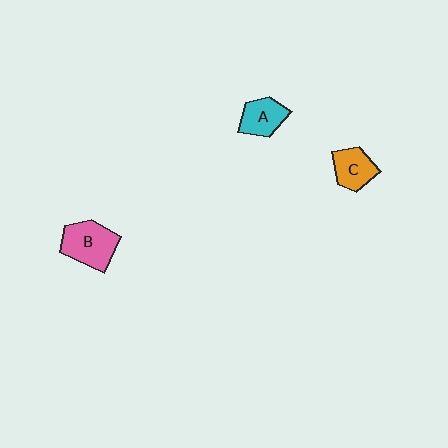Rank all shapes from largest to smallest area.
From largest to smallest: B (pink), C (orange), A (cyan).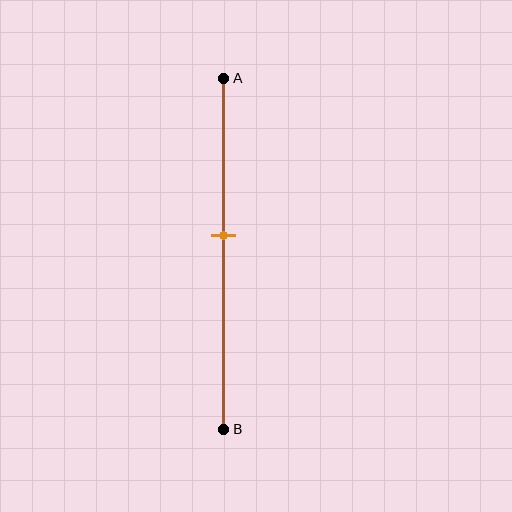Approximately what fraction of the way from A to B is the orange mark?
The orange mark is approximately 45% of the way from A to B.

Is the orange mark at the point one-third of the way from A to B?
No, the mark is at about 45% from A, not at the 33% one-third point.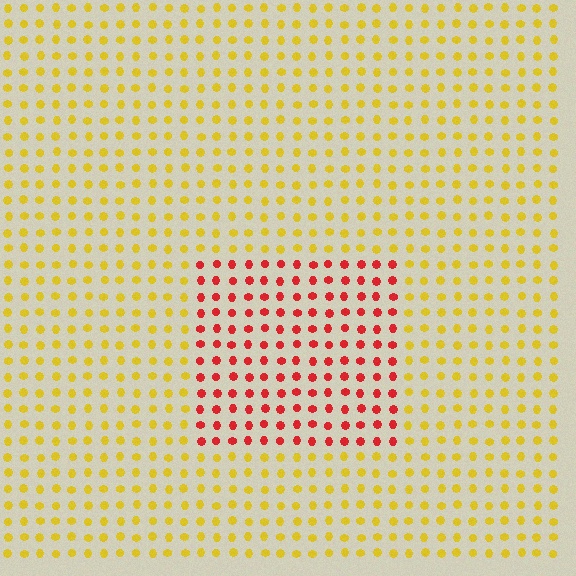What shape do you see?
I see a rectangle.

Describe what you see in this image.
The image is filled with small yellow elements in a uniform arrangement. A rectangle-shaped region is visible where the elements are tinted to a slightly different hue, forming a subtle color boundary.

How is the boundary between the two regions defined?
The boundary is defined purely by a slight shift in hue (about 55 degrees). Spacing, size, and orientation are identical on both sides.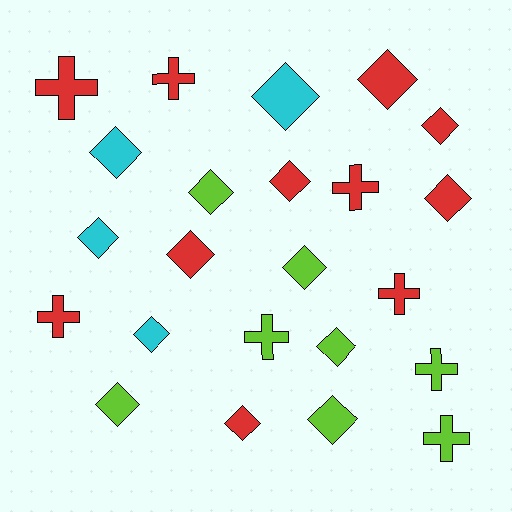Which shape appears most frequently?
Diamond, with 15 objects.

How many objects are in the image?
There are 23 objects.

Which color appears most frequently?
Red, with 11 objects.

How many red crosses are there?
There are 5 red crosses.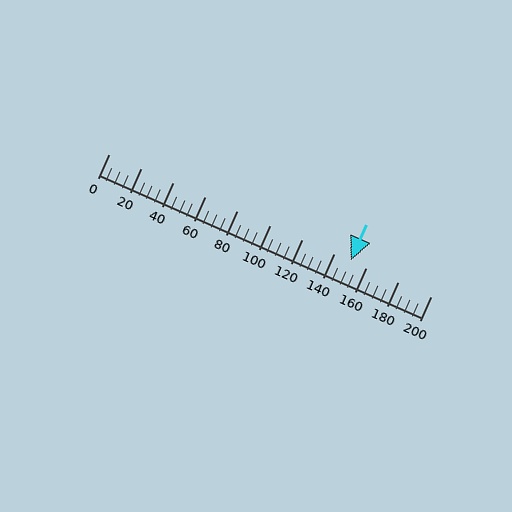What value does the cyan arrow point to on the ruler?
The cyan arrow points to approximately 150.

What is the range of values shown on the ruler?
The ruler shows values from 0 to 200.